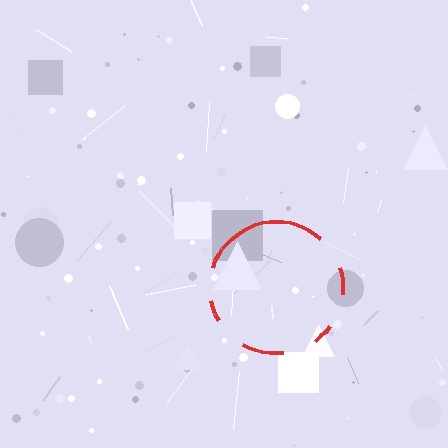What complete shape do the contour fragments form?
The contour fragments form a circle.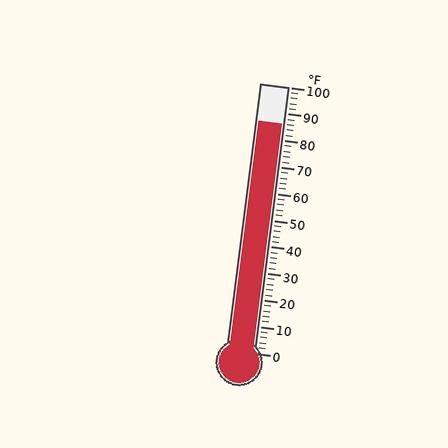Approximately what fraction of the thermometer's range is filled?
The thermometer is filled to approximately 85% of its range.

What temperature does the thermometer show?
The thermometer shows approximately 86°F.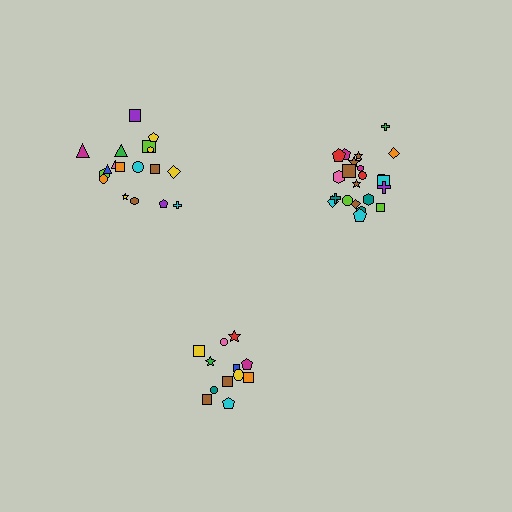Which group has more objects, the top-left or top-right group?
The top-right group.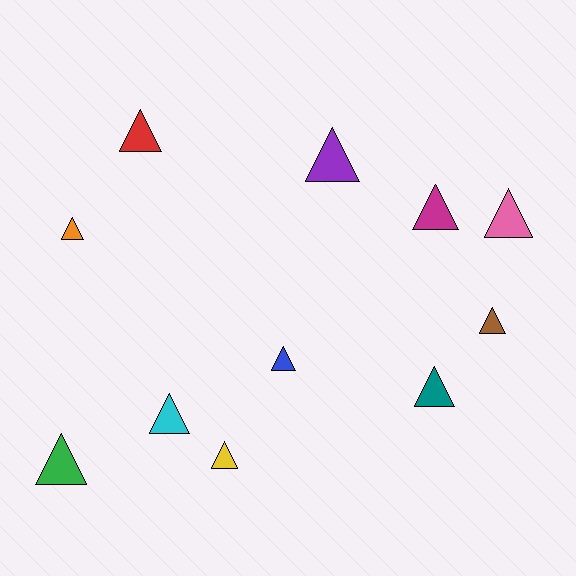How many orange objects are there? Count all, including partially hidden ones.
There is 1 orange object.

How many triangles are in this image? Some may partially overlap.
There are 11 triangles.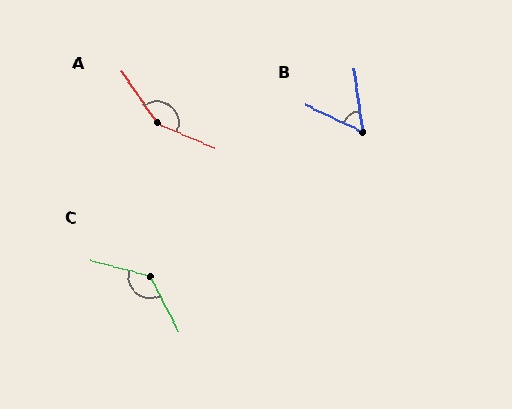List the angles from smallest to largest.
B (56°), C (133°), A (147°).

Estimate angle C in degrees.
Approximately 133 degrees.